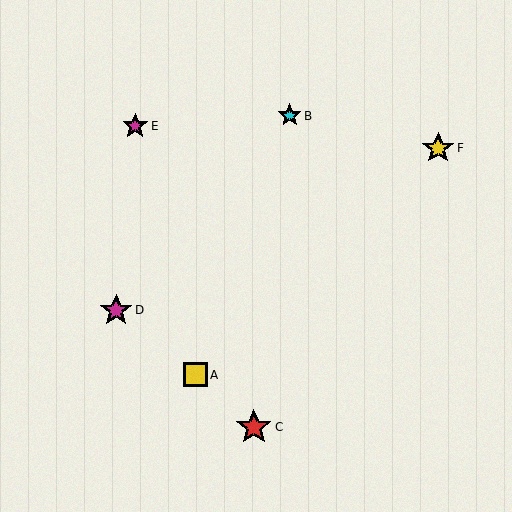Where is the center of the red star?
The center of the red star is at (254, 427).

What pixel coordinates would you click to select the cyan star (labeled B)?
Click at (290, 116) to select the cyan star B.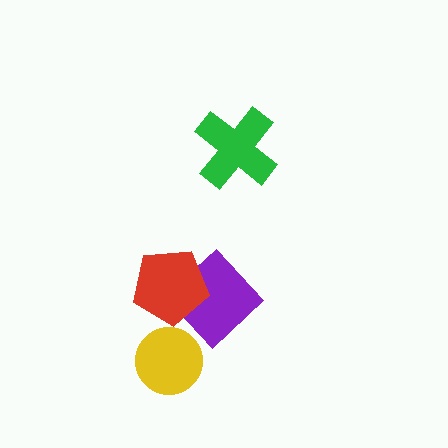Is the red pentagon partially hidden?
No, no other shape covers it.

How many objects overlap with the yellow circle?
0 objects overlap with the yellow circle.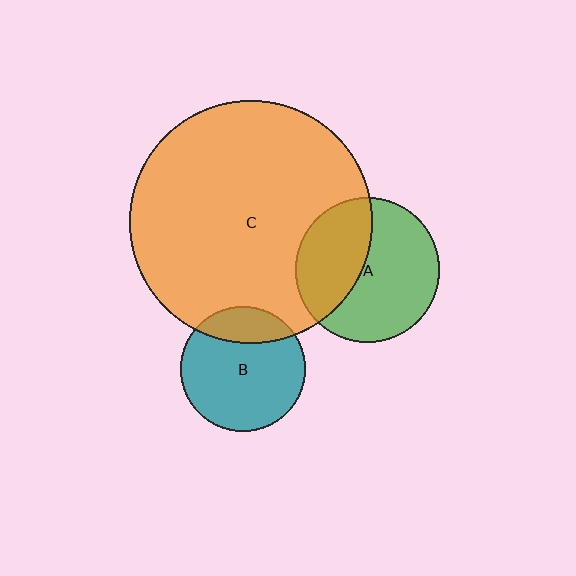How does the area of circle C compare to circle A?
Approximately 2.8 times.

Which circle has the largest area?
Circle C (orange).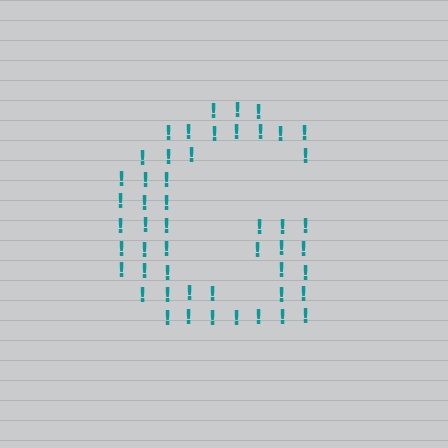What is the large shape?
The large shape is the letter G.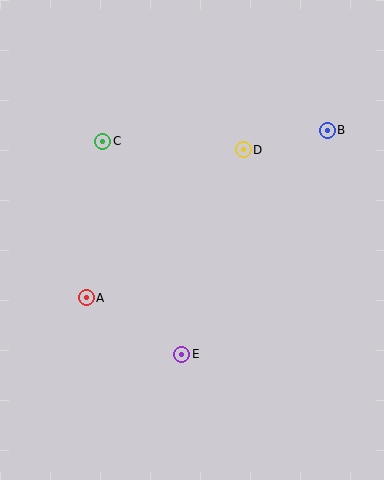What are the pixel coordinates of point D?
Point D is at (243, 150).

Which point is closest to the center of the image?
Point D at (243, 150) is closest to the center.